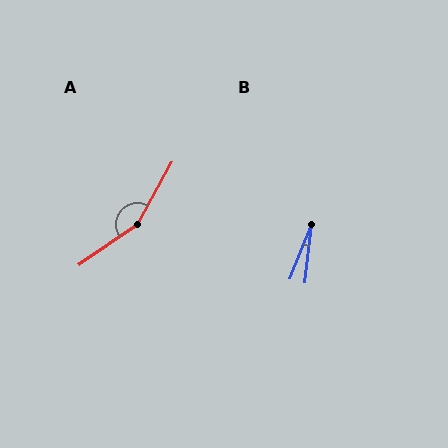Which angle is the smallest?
B, at approximately 15 degrees.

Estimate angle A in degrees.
Approximately 153 degrees.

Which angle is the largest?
A, at approximately 153 degrees.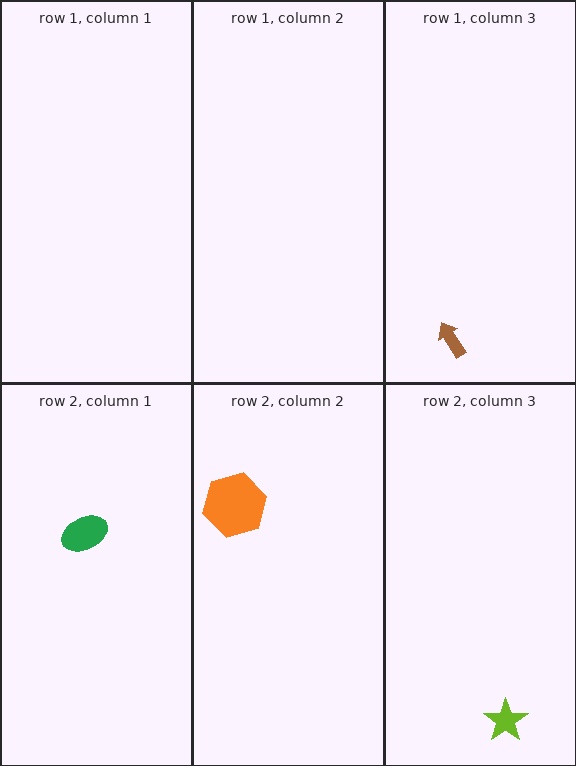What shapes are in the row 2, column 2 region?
The orange hexagon.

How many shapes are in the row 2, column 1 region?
1.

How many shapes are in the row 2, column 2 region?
1.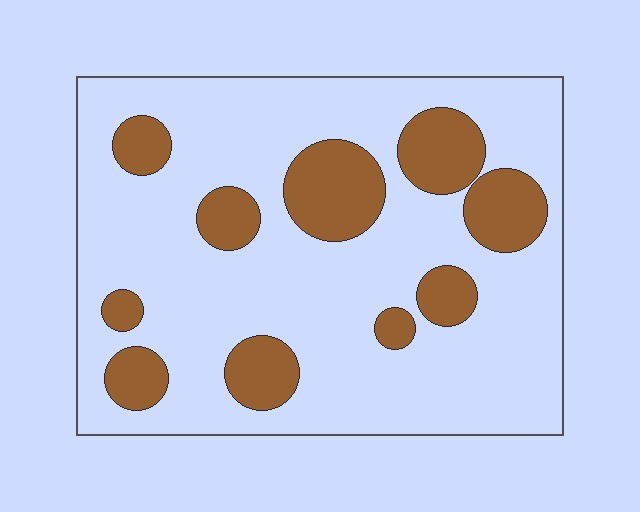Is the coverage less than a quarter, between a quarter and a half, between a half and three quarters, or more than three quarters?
Less than a quarter.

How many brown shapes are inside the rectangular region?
10.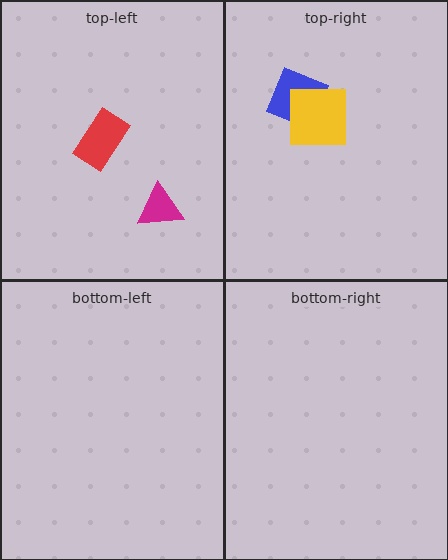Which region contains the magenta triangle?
The top-left region.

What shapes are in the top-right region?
The blue diamond, the yellow square.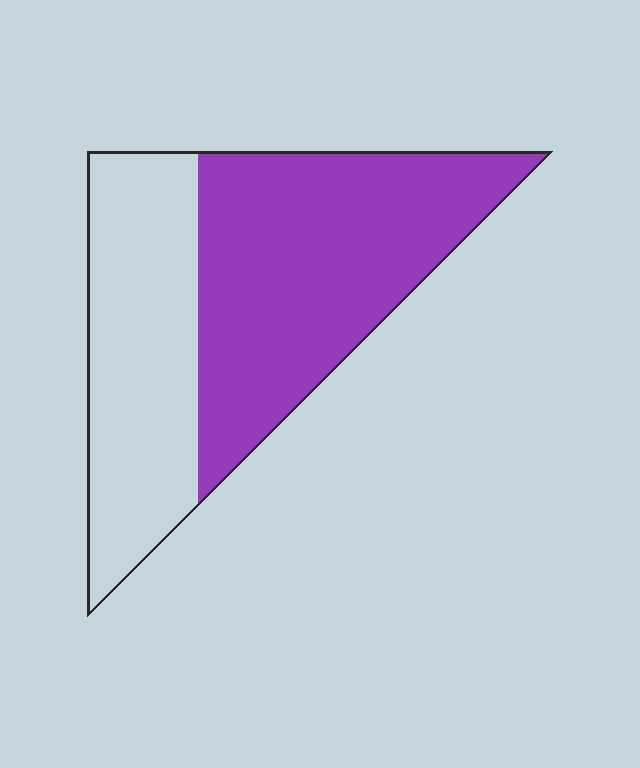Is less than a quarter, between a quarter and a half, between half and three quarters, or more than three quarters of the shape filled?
Between half and three quarters.